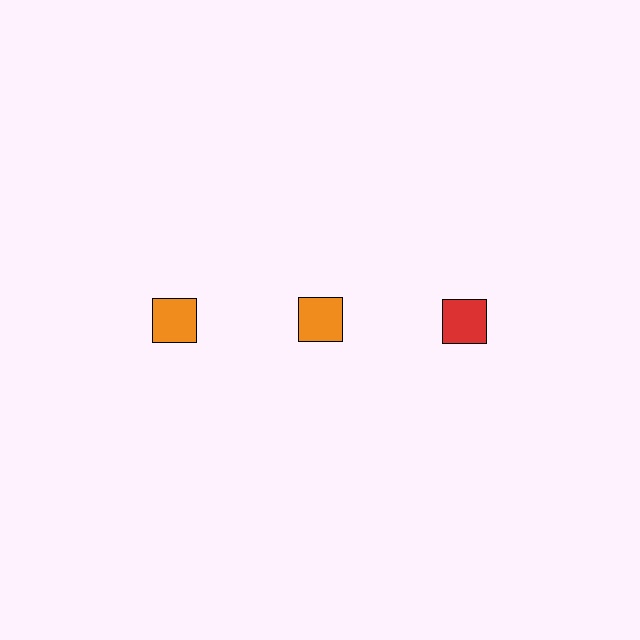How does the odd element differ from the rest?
It has a different color: red instead of orange.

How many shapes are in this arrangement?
There are 3 shapes arranged in a grid pattern.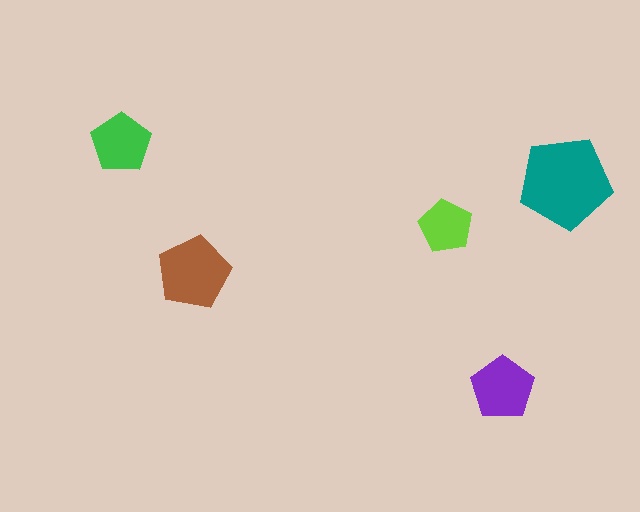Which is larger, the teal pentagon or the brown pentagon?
The teal one.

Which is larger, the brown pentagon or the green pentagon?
The brown one.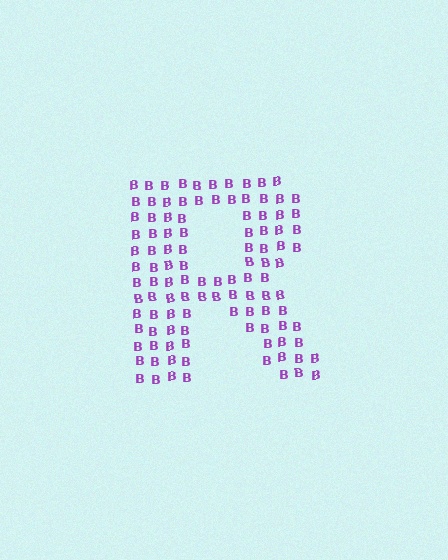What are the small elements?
The small elements are letter B's.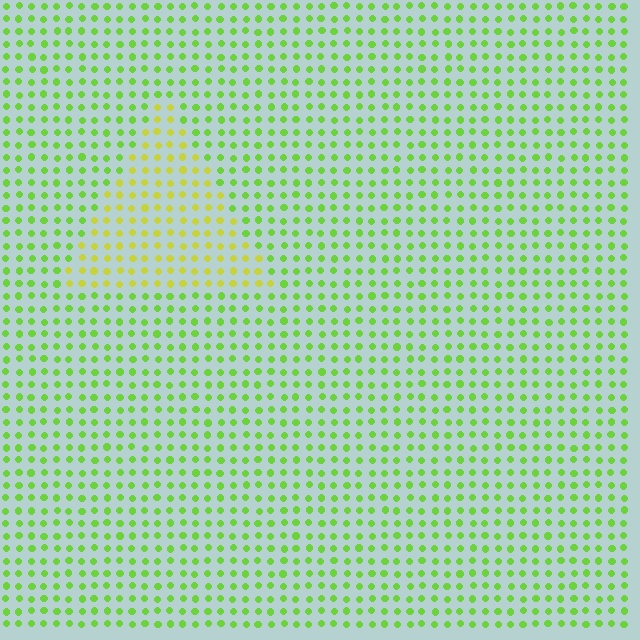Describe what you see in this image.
The image is filled with small lime elements in a uniform arrangement. A triangle-shaped region is visible where the elements are tinted to a slightly different hue, forming a subtle color boundary.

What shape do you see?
I see a triangle.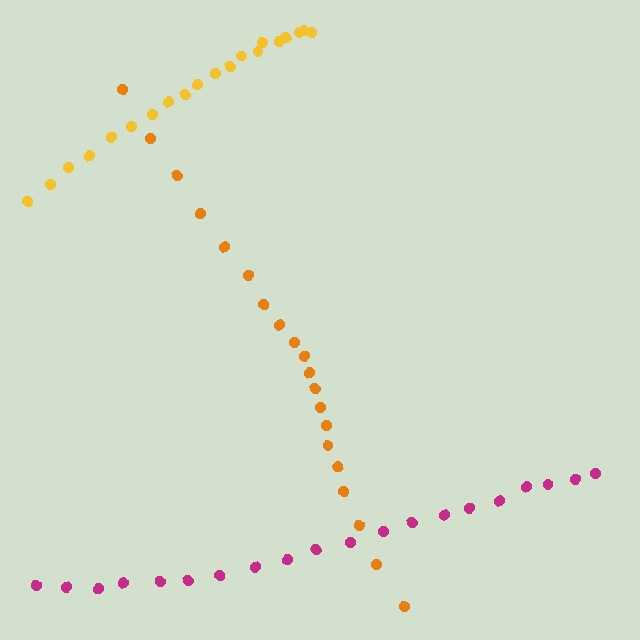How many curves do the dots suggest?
There are 3 distinct paths.